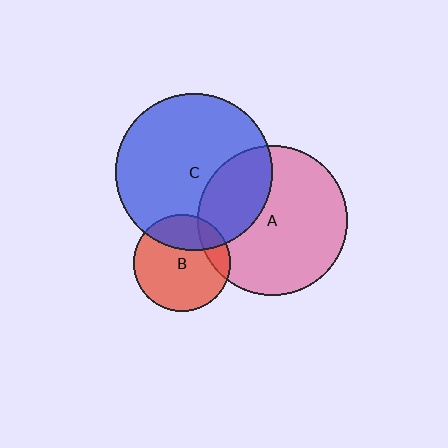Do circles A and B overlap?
Yes.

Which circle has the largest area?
Circle C (blue).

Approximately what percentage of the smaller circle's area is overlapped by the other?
Approximately 15%.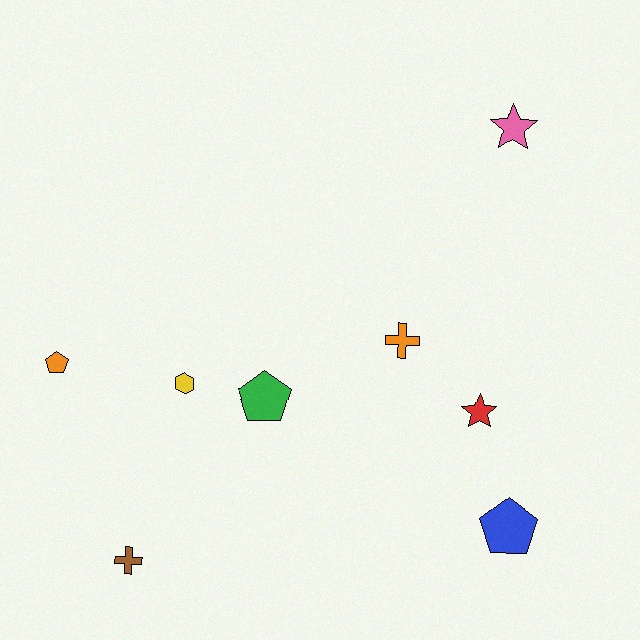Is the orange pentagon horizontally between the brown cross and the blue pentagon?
No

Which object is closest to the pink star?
The orange cross is closest to the pink star.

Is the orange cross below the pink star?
Yes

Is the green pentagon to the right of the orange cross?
No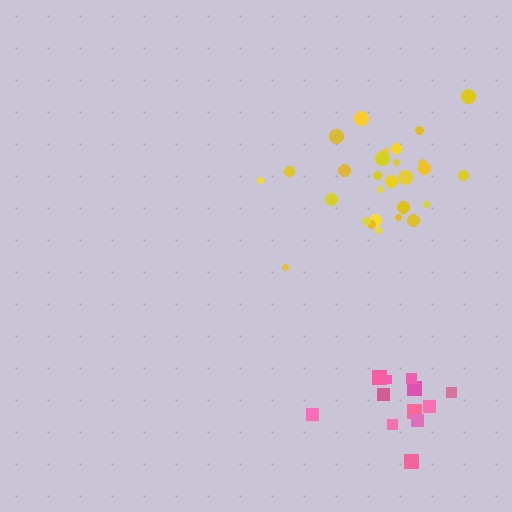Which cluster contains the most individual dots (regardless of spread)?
Yellow (29).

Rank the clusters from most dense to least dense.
yellow, pink.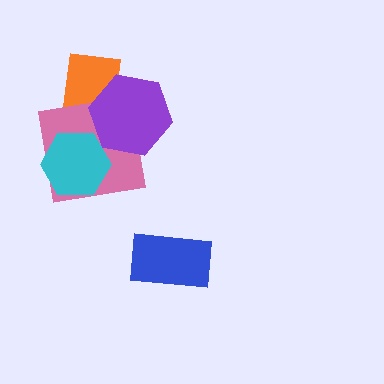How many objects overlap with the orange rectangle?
3 objects overlap with the orange rectangle.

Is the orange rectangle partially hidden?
Yes, it is partially covered by another shape.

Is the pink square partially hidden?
Yes, it is partially covered by another shape.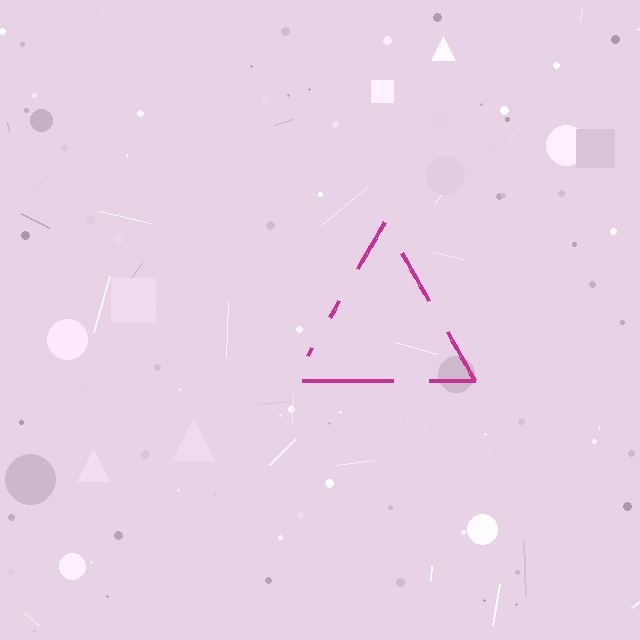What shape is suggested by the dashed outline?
The dashed outline suggests a triangle.